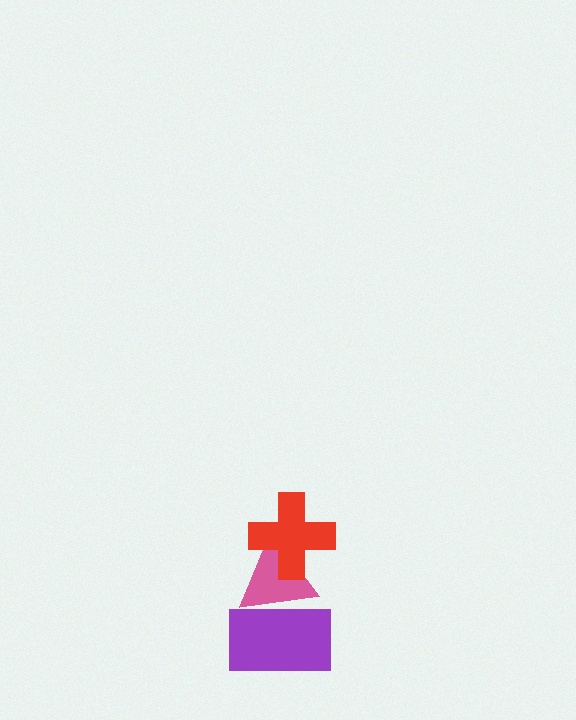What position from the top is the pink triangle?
The pink triangle is 2nd from the top.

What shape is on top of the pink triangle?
The red cross is on top of the pink triangle.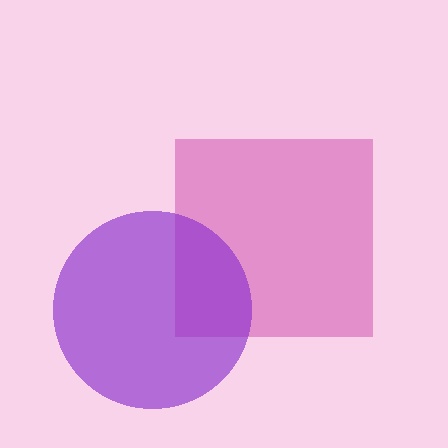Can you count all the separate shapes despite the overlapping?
Yes, there are 2 separate shapes.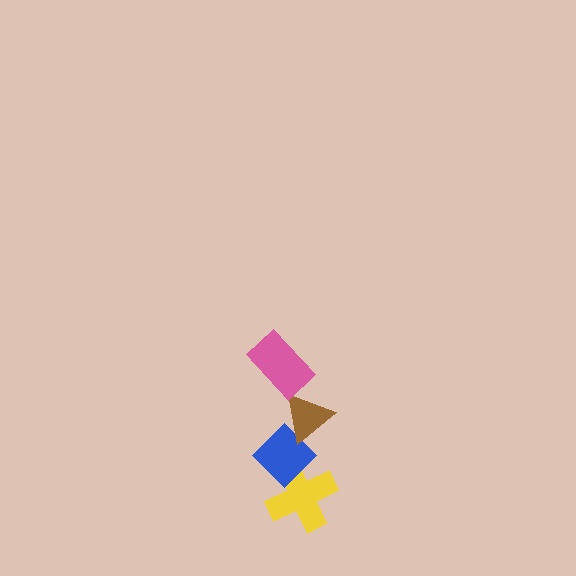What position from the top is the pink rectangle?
The pink rectangle is 1st from the top.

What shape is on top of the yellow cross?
The blue diamond is on top of the yellow cross.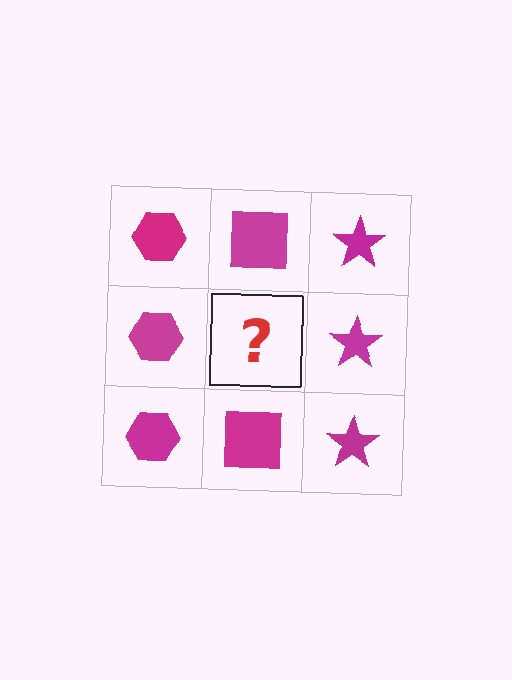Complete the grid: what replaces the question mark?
The question mark should be replaced with a magenta square.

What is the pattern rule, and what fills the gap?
The rule is that each column has a consistent shape. The gap should be filled with a magenta square.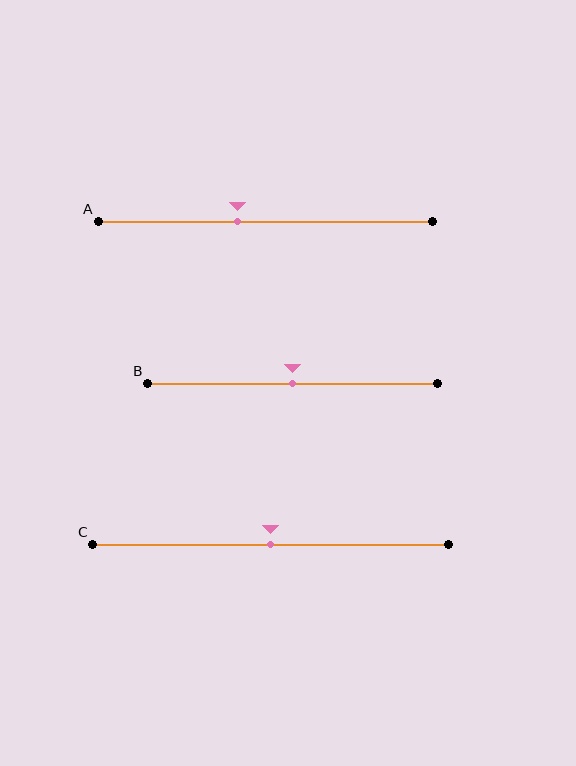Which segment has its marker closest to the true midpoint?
Segment B has its marker closest to the true midpoint.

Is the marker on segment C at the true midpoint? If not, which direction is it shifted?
Yes, the marker on segment C is at the true midpoint.